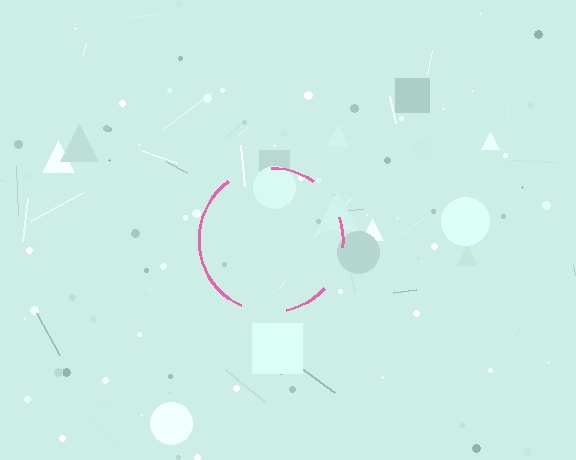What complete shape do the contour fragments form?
The contour fragments form a circle.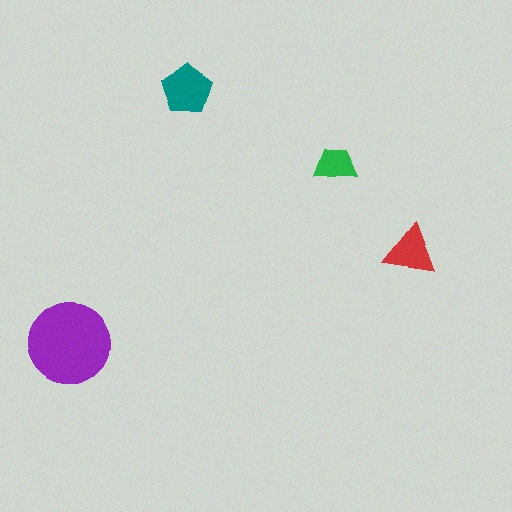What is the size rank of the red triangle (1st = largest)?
3rd.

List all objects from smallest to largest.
The green trapezoid, the red triangle, the teal pentagon, the purple circle.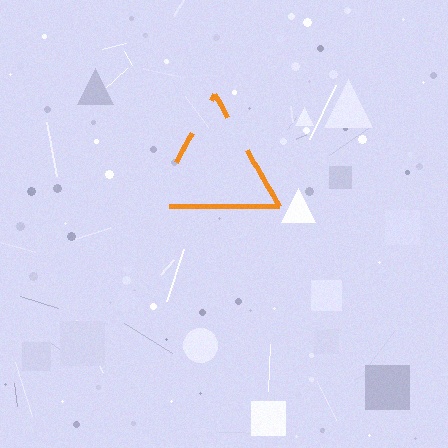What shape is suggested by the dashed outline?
The dashed outline suggests a triangle.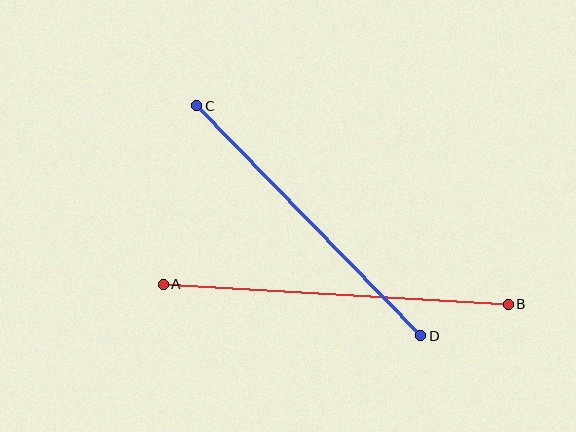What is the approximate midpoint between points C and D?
The midpoint is at approximately (309, 221) pixels.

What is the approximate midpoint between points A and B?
The midpoint is at approximately (336, 294) pixels.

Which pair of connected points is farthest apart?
Points A and B are farthest apart.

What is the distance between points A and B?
The distance is approximately 345 pixels.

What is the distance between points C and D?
The distance is approximately 321 pixels.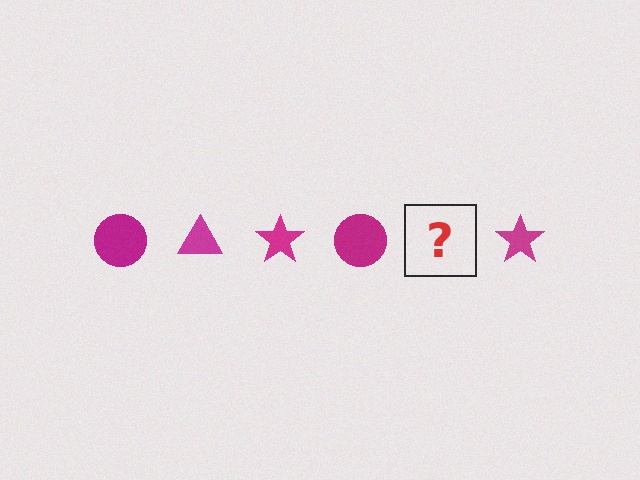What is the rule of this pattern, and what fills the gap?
The rule is that the pattern cycles through circle, triangle, star shapes in magenta. The gap should be filled with a magenta triangle.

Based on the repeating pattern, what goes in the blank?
The blank should be a magenta triangle.